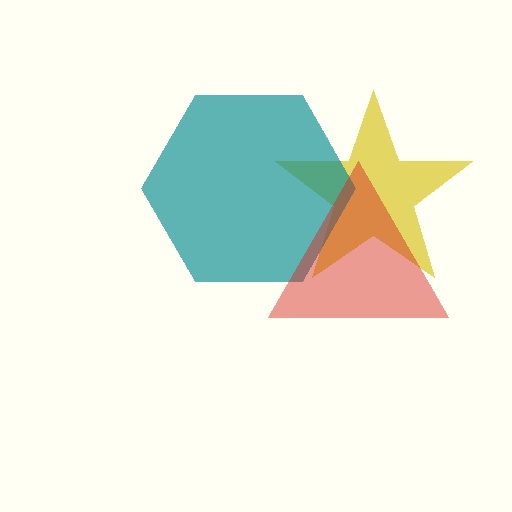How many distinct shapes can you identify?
There are 3 distinct shapes: a yellow star, a teal hexagon, a red triangle.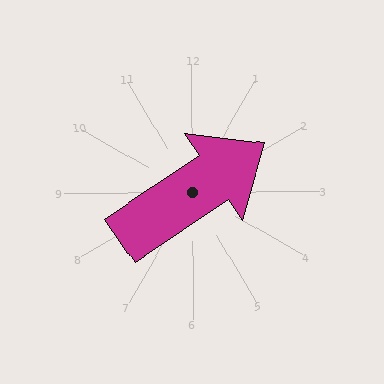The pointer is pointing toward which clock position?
Roughly 2 o'clock.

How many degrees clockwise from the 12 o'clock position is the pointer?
Approximately 56 degrees.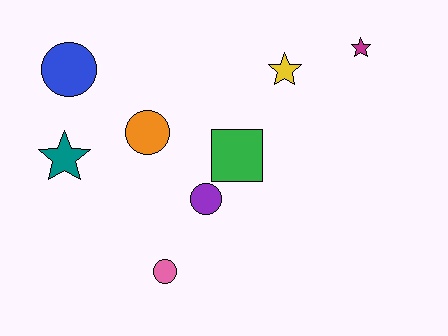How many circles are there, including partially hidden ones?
There are 4 circles.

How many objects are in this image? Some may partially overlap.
There are 8 objects.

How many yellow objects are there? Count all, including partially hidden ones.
There is 1 yellow object.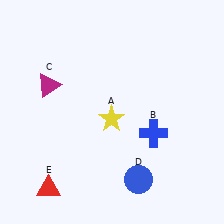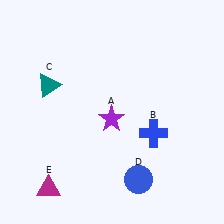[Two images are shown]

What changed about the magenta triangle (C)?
In Image 1, C is magenta. In Image 2, it changed to teal.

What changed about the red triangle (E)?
In Image 1, E is red. In Image 2, it changed to magenta.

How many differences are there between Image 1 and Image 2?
There are 3 differences between the two images.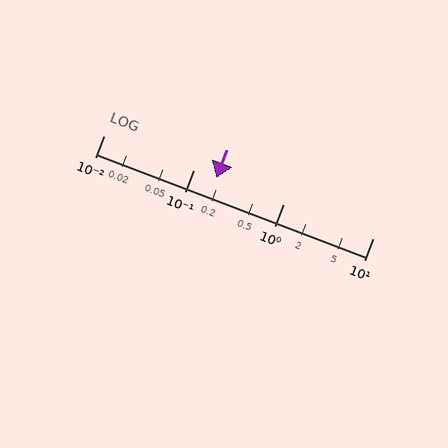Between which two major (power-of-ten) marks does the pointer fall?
The pointer is between 0.1 and 1.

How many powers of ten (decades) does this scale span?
The scale spans 3 decades, from 0.01 to 10.